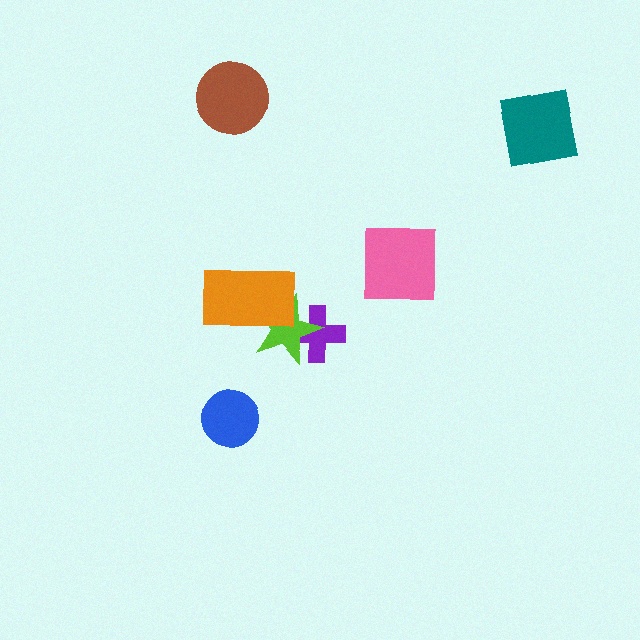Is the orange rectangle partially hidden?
No, no other shape covers it.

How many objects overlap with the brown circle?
0 objects overlap with the brown circle.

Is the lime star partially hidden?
Yes, it is partially covered by another shape.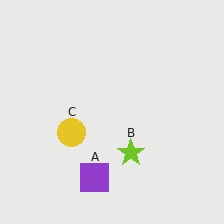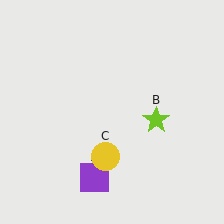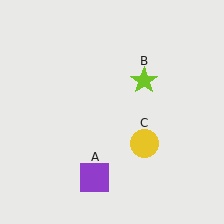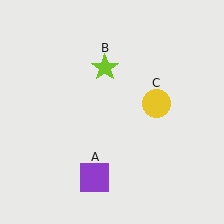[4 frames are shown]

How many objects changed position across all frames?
2 objects changed position: lime star (object B), yellow circle (object C).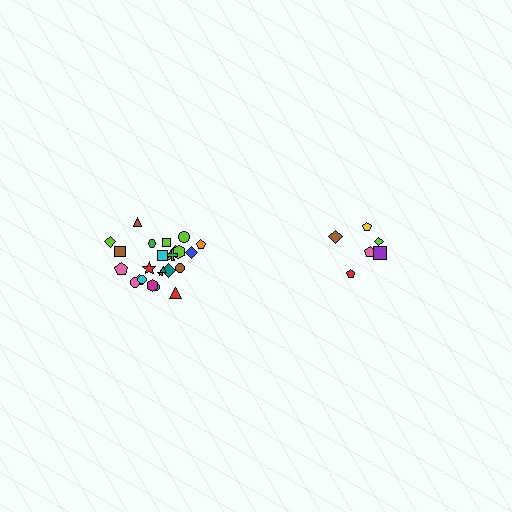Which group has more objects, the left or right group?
The left group.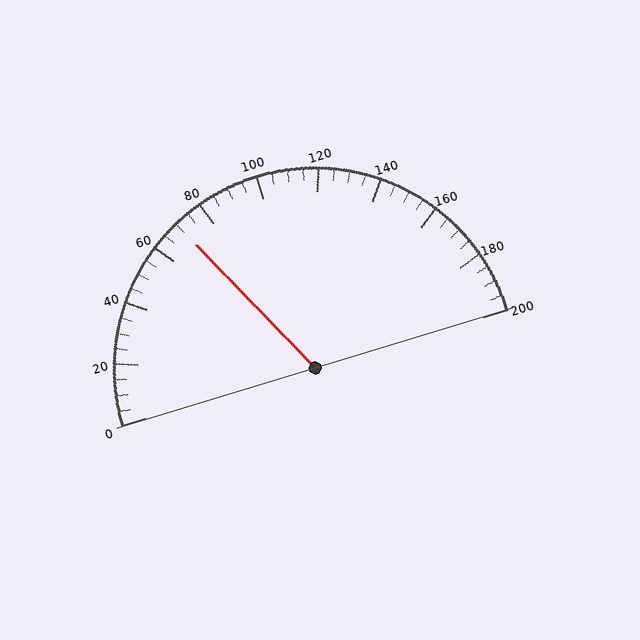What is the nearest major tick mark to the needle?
The nearest major tick mark is 80.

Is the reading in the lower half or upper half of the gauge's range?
The reading is in the lower half of the range (0 to 200).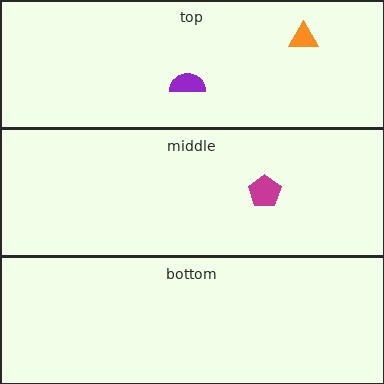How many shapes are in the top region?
2.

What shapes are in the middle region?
The magenta pentagon.